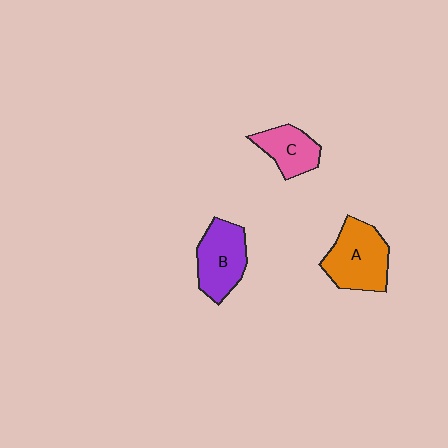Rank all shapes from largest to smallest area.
From largest to smallest: A (orange), B (purple), C (pink).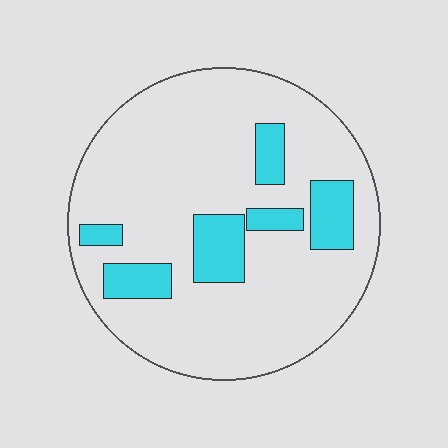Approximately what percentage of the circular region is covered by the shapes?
Approximately 15%.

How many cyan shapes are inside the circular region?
6.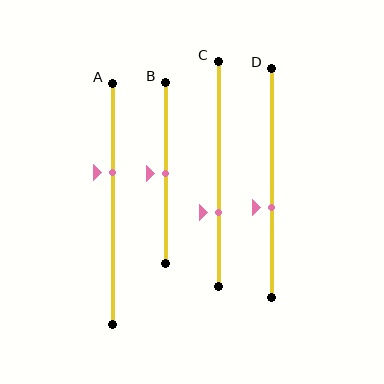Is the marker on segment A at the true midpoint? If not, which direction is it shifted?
No, the marker on segment A is shifted upward by about 13% of the segment length.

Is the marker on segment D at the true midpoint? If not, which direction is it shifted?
No, the marker on segment D is shifted downward by about 11% of the segment length.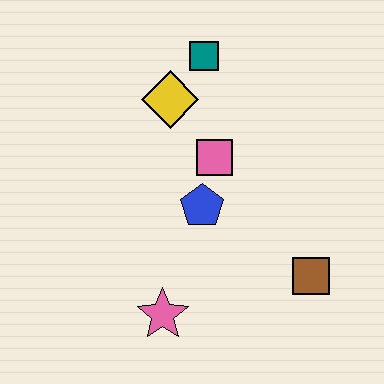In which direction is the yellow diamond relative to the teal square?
The yellow diamond is below the teal square.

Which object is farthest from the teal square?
The pink star is farthest from the teal square.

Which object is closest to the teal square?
The yellow diamond is closest to the teal square.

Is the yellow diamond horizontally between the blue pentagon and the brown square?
No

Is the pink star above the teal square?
No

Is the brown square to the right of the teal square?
Yes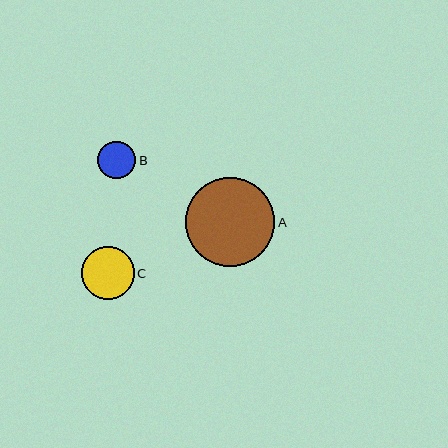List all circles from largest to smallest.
From largest to smallest: A, C, B.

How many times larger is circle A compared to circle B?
Circle A is approximately 2.4 times the size of circle B.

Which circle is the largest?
Circle A is the largest with a size of approximately 89 pixels.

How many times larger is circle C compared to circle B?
Circle C is approximately 1.4 times the size of circle B.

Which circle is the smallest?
Circle B is the smallest with a size of approximately 38 pixels.